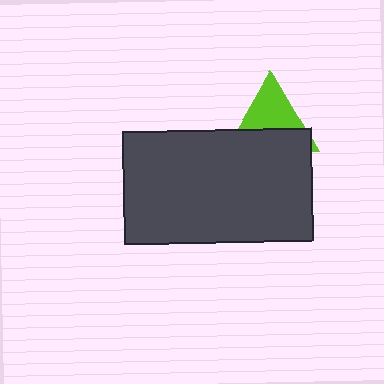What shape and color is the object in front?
The object in front is a dark gray rectangle.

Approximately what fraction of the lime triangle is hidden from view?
Roughly 51% of the lime triangle is hidden behind the dark gray rectangle.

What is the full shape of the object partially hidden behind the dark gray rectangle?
The partially hidden object is a lime triangle.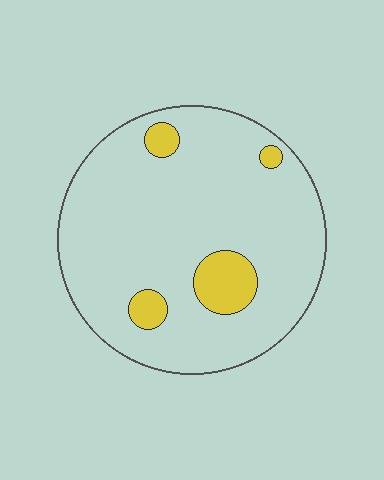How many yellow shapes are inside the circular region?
4.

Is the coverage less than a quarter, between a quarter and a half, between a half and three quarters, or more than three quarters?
Less than a quarter.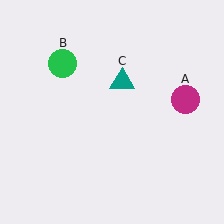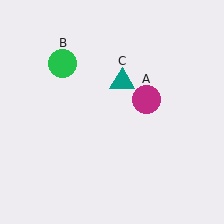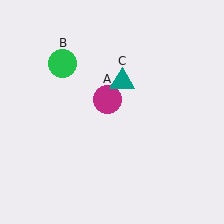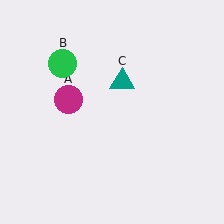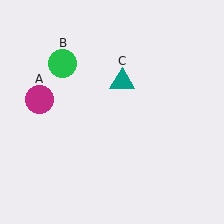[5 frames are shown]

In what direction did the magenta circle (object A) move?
The magenta circle (object A) moved left.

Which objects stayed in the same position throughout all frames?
Green circle (object B) and teal triangle (object C) remained stationary.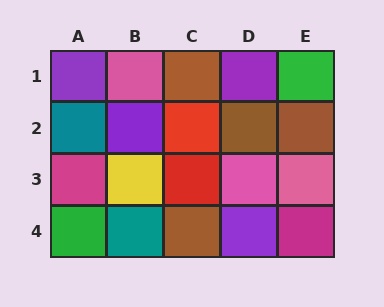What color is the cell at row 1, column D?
Purple.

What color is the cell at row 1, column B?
Pink.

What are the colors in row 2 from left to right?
Teal, purple, red, brown, brown.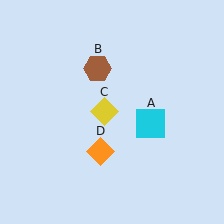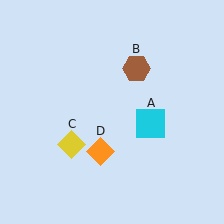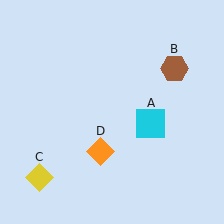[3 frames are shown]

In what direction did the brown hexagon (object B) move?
The brown hexagon (object B) moved right.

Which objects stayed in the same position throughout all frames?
Cyan square (object A) and orange diamond (object D) remained stationary.